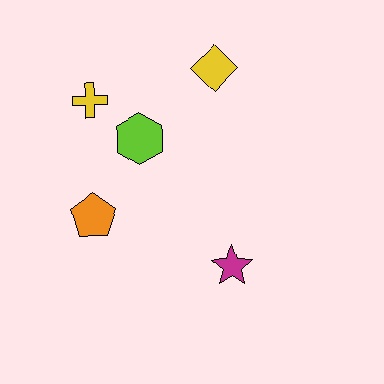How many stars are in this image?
There is 1 star.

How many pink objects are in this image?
There are no pink objects.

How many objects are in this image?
There are 5 objects.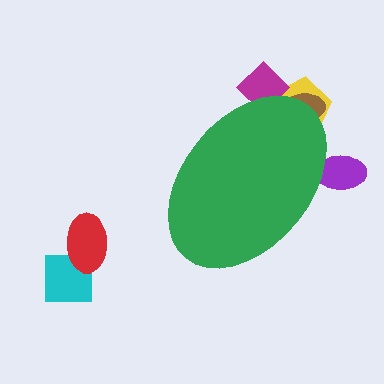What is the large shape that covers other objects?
A green ellipse.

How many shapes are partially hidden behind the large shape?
4 shapes are partially hidden.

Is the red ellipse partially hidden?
No, the red ellipse is fully visible.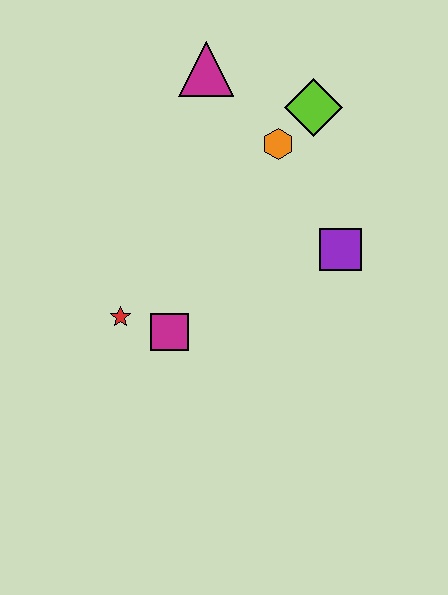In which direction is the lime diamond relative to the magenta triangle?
The lime diamond is to the right of the magenta triangle.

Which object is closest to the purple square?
The orange hexagon is closest to the purple square.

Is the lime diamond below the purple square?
No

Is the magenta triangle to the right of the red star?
Yes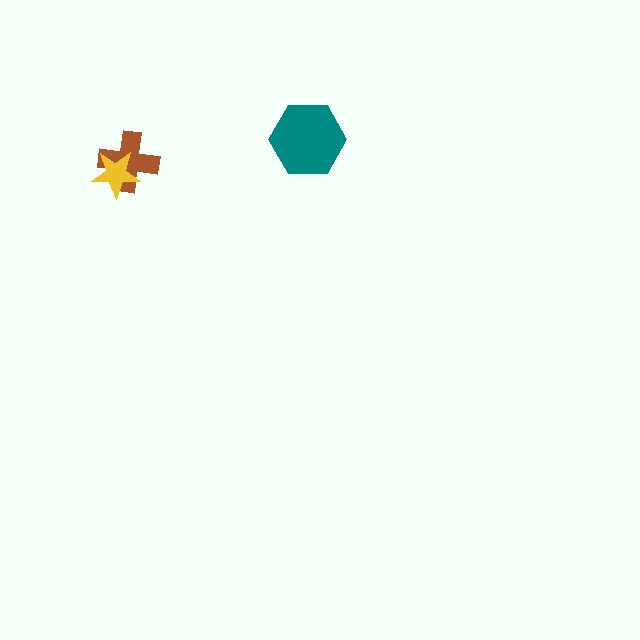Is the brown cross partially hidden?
Yes, it is partially covered by another shape.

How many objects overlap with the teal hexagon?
0 objects overlap with the teal hexagon.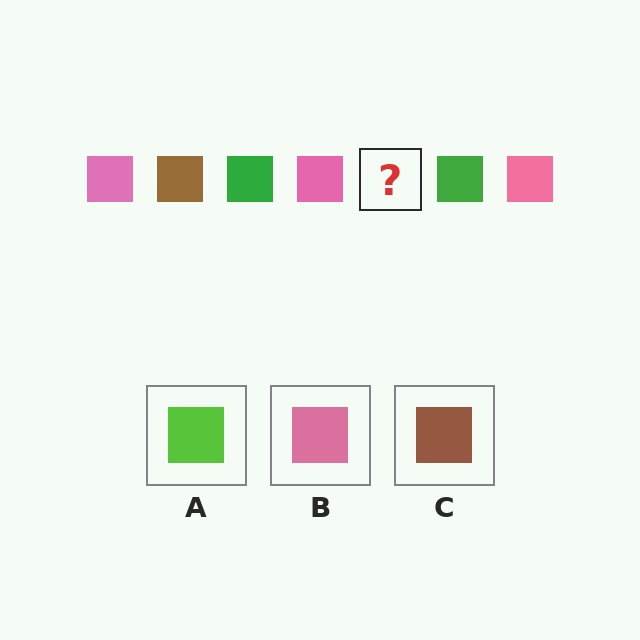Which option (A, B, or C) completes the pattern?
C.